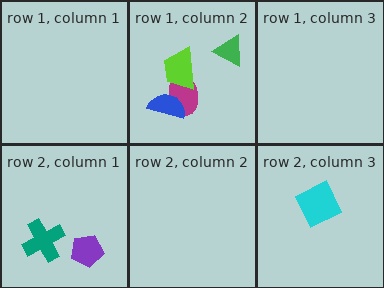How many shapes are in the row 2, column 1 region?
2.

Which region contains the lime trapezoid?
The row 1, column 2 region.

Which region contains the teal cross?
The row 2, column 1 region.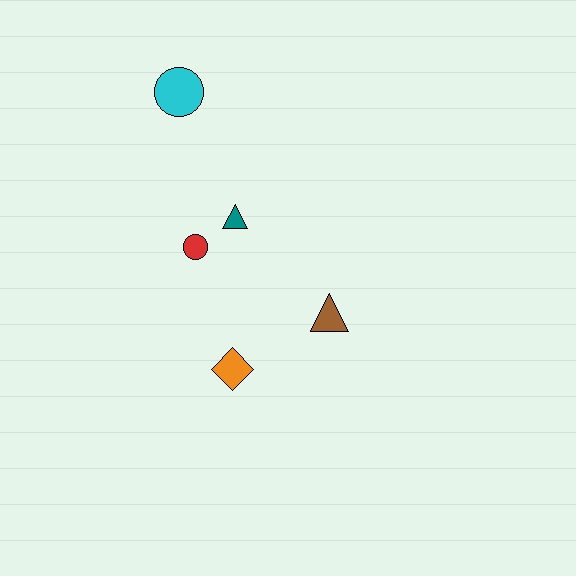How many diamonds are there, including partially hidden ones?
There is 1 diamond.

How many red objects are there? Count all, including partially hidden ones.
There is 1 red object.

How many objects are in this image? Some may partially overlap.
There are 5 objects.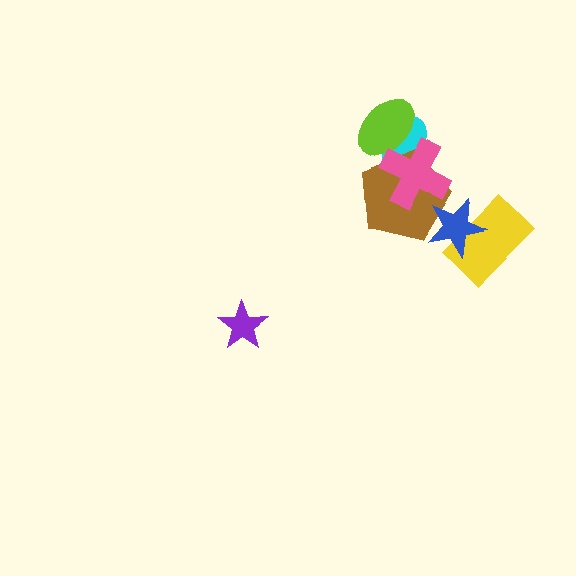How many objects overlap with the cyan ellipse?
3 objects overlap with the cyan ellipse.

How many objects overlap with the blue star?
2 objects overlap with the blue star.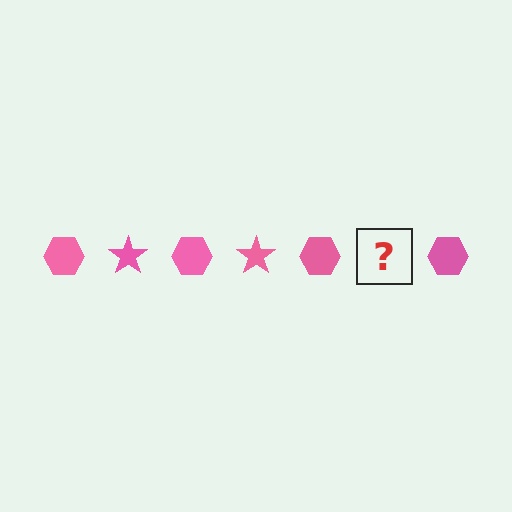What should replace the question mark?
The question mark should be replaced with a pink star.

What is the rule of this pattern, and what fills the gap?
The rule is that the pattern cycles through hexagon, star shapes in pink. The gap should be filled with a pink star.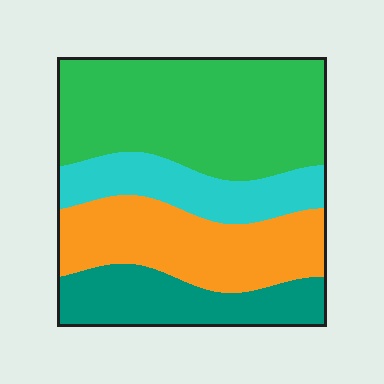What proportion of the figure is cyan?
Cyan takes up about one sixth (1/6) of the figure.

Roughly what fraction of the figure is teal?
Teal covers roughly 20% of the figure.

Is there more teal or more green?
Green.